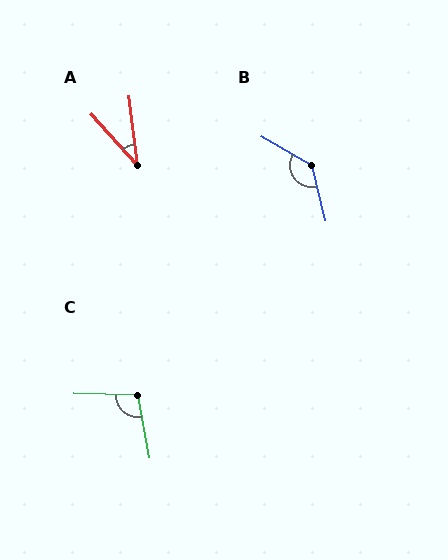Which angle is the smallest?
A, at approximately 35 degrees.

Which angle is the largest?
B, at approximately 134 degrees.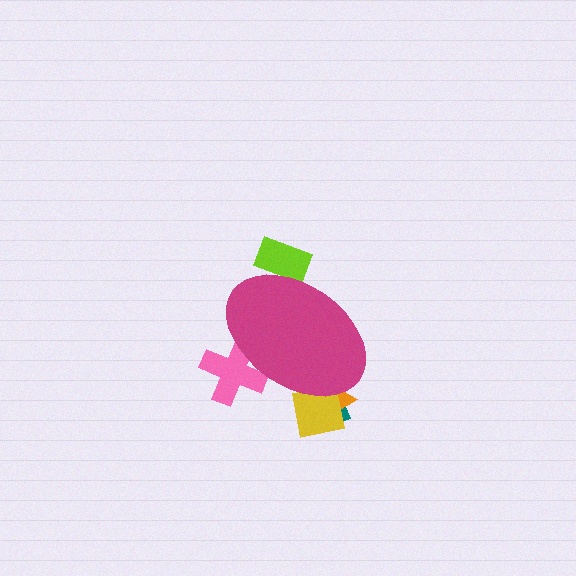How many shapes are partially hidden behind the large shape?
5 shapes are partially hidden.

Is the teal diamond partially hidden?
Yes, the teal diamond is partially hidden behind the magenta ellipse.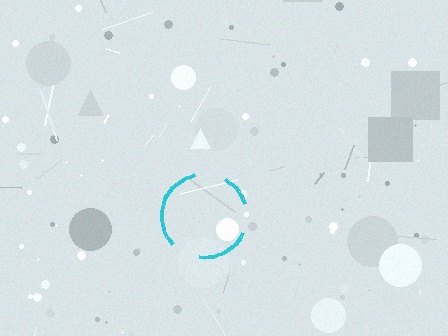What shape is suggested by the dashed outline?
The dashed outline suggests a circle.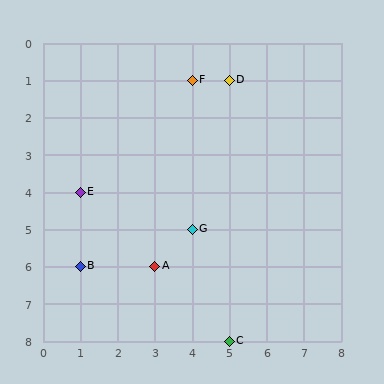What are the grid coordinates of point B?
Point B is at grid coordinates (1, 6).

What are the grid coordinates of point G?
Point G is at grid coordinates (4, 5).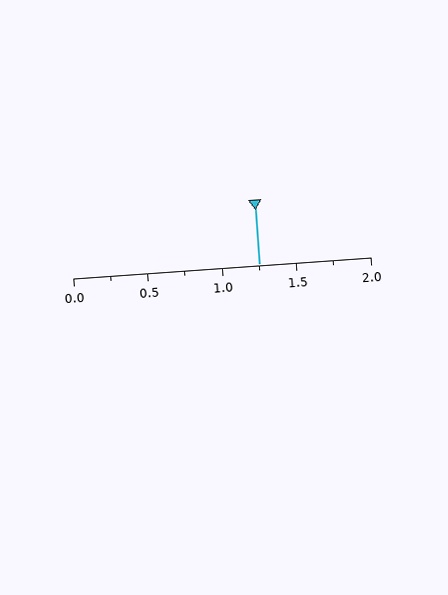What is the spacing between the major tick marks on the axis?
The major ticks are spaced 0.5 apart.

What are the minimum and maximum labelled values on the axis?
The axis runs from 0.0 to 2.0.